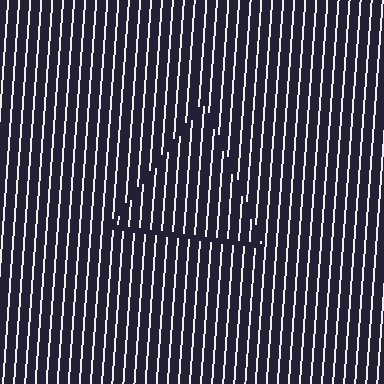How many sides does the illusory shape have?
3 sides — the line-ends trace a triangle.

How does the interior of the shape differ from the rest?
The interior of the shape contains the same grating, shifted by half a period — the contour is defined by the phase discontinuity where line-ends from the inner and outer gratings abut.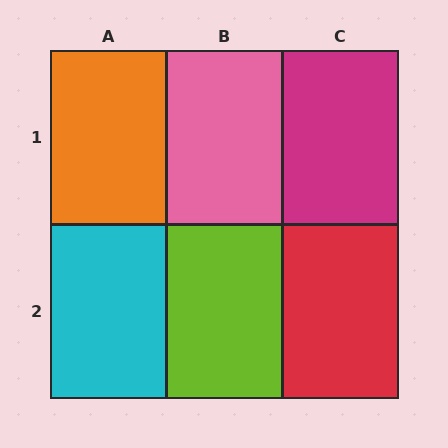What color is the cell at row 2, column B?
Lime.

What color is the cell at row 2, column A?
Cyan.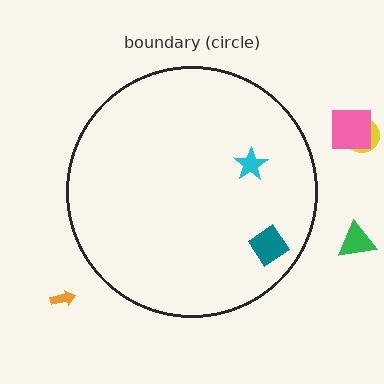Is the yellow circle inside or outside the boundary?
Outside.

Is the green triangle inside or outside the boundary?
Outside.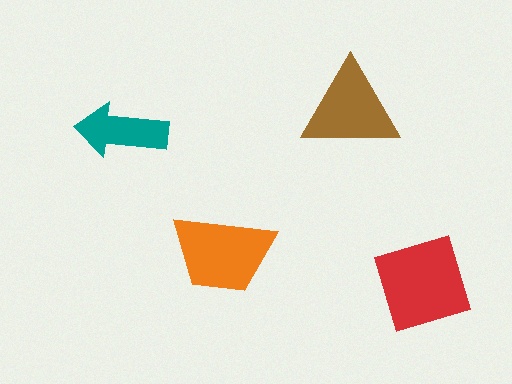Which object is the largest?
The red square.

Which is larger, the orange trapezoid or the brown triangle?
The orange trapezoid.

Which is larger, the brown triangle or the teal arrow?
The brown triangle.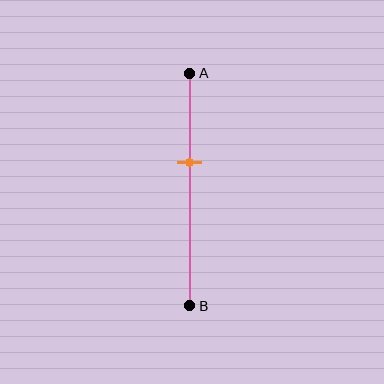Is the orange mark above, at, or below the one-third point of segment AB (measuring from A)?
The orange mark is below the one-third point of segment AB.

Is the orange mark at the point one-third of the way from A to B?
No, the mark is at about 40% from A, not at the 33% one-third point.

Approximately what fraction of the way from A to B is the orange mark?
The orange mark is approximately 40% of the way from A to B.